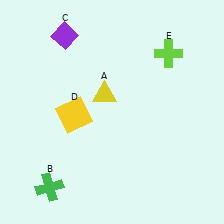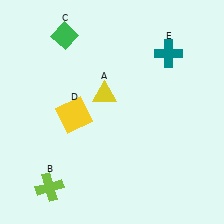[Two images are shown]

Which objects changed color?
B changed from green to lime. C changed from purple to green. E changed from lime to teal.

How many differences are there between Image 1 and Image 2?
There are 3 differences between the two images.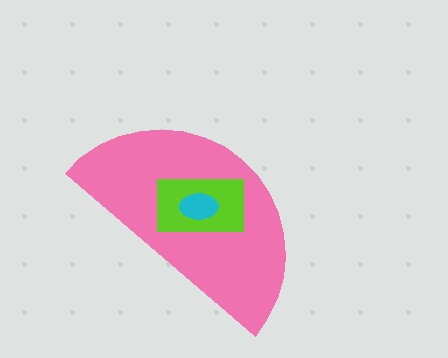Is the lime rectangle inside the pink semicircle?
Yes.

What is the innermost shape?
The cyan ellipse.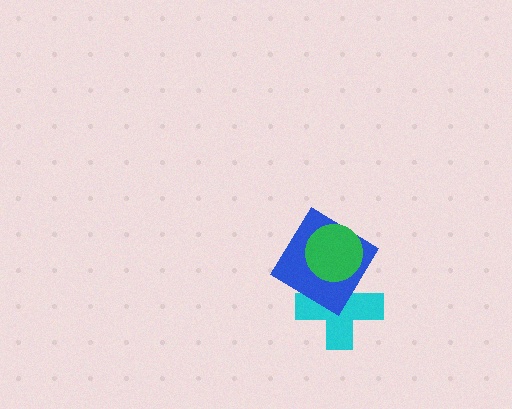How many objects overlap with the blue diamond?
2 objects overlap with the blue diamond.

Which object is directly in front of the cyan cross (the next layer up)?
The blue diamond is directly in front of the cyan cross.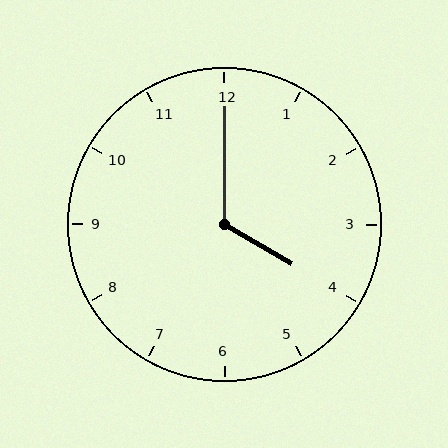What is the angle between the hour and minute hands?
Approximately 120 degrees.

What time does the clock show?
4:00.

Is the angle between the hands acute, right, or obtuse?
It is obtuse.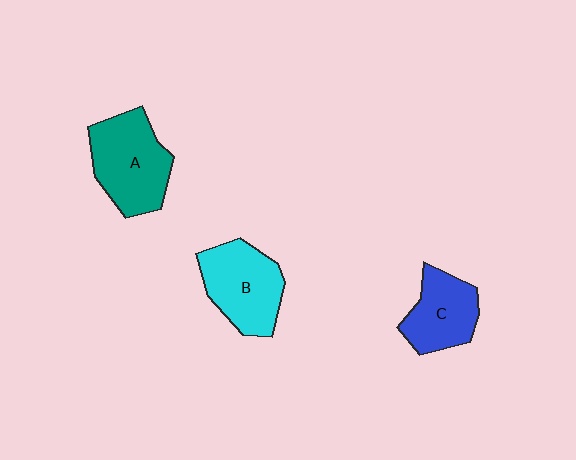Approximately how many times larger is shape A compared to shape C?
Approximately 1.3 times.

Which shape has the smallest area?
Shape C (blue).